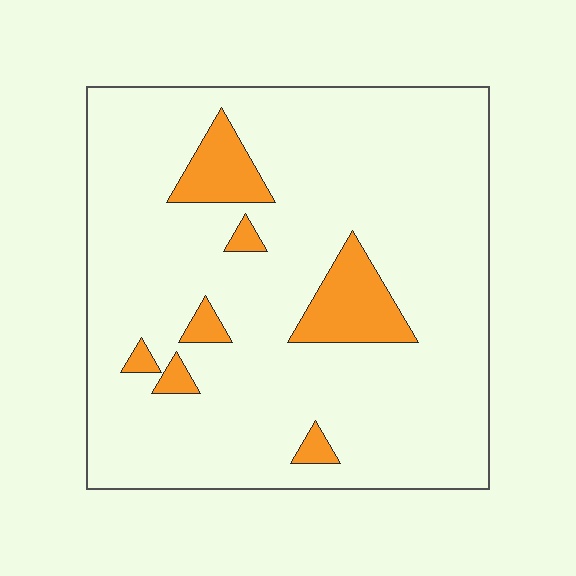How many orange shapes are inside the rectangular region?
7.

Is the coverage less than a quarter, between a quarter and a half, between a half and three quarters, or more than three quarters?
Less than a quarter.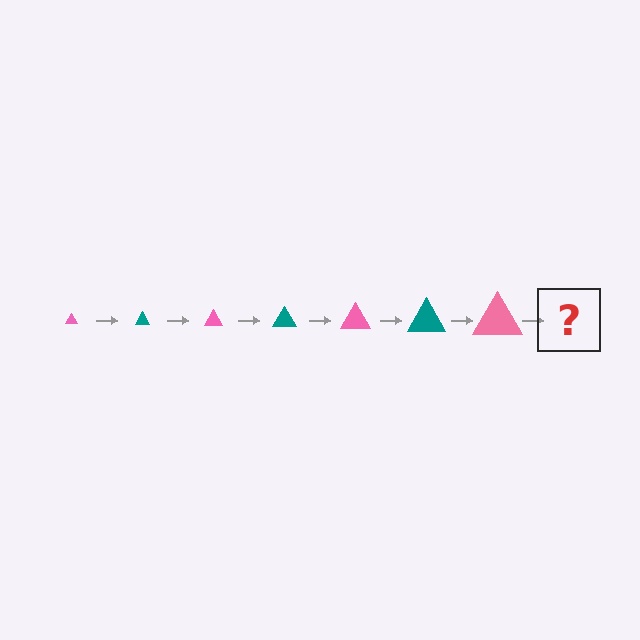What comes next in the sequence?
The next element should be a teal triangle, larger than the previous one.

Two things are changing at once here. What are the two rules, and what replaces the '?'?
The two rules are that the triangle grows larger each step and the color cycles through pink and teal. The '?' should be a teal triangle, larger than the previous one.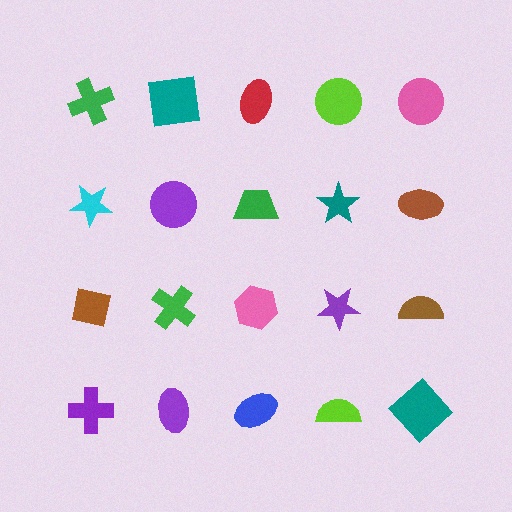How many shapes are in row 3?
5 shapes.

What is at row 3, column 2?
A green cross.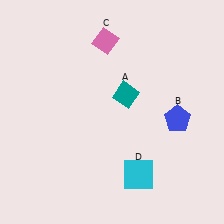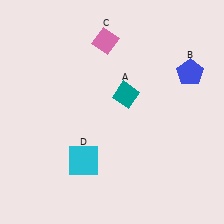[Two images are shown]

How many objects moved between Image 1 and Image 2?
2 objects moved between the two images.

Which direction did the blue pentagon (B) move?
The blue pentagon (B) moved up.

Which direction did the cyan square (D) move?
The cyan square (D) moved left.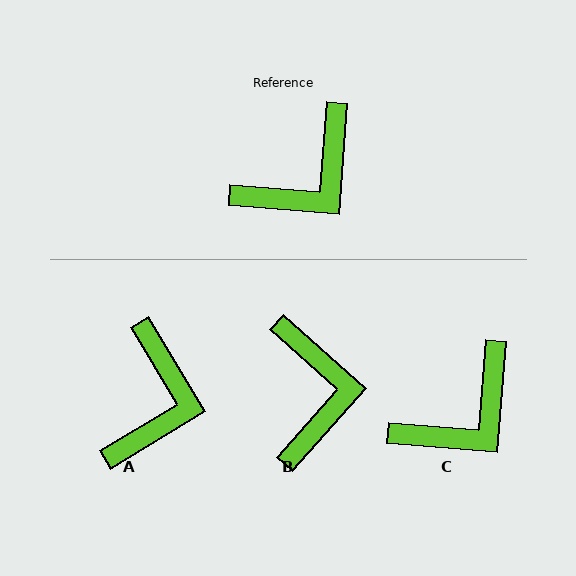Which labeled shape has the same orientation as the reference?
C.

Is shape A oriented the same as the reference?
No, it is off by about 36 degrees.